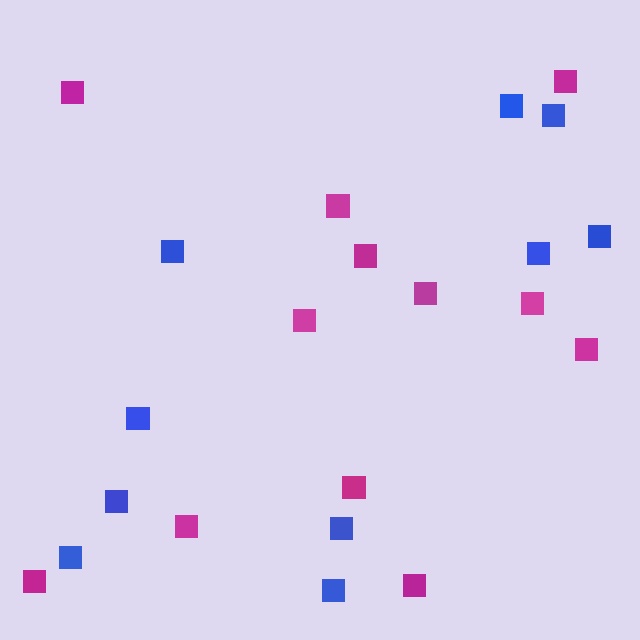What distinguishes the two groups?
There are 2 groups: one group of magenta squares (12) and one group of blue squares (10).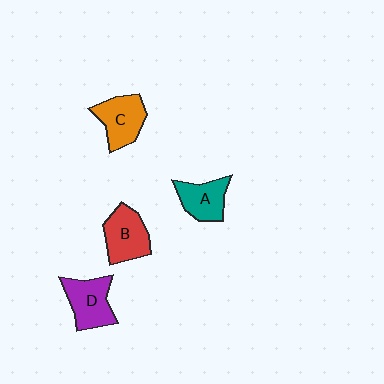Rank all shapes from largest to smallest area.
From largest to smallest: B (red), D (purple), C (orange), A (teal).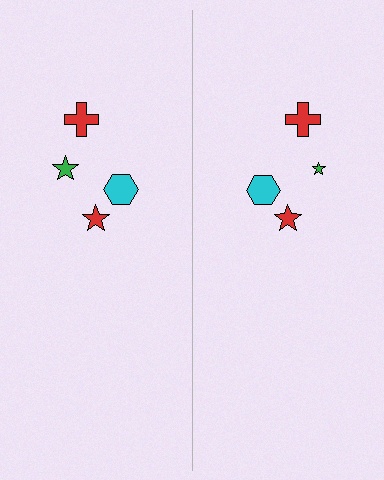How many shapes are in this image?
There are 8 shapes in this image.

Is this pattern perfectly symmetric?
No, the pattern is not perfectly symmetric. The green star on the right side has a different size than its mirror counterpart.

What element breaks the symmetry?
The green star on the right side has a different size than its mirror counterpart.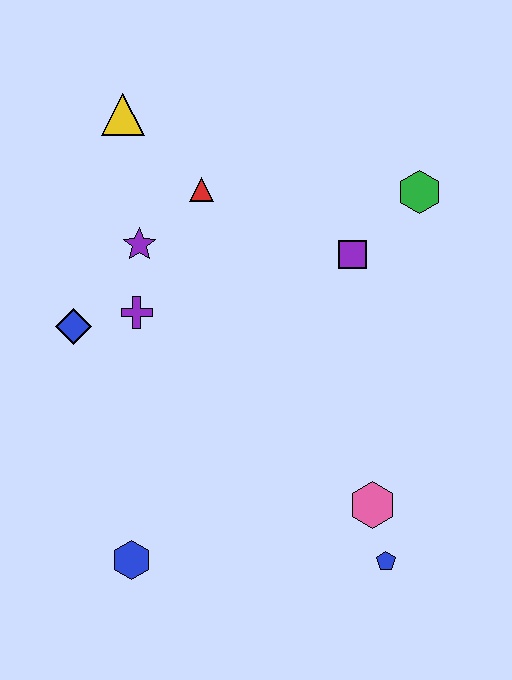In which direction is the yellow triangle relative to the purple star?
The yellow triangle is above the purple star.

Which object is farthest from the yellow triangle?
The blue pentagon is farthest from the yellow triangle.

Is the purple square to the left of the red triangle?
No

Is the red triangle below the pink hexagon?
No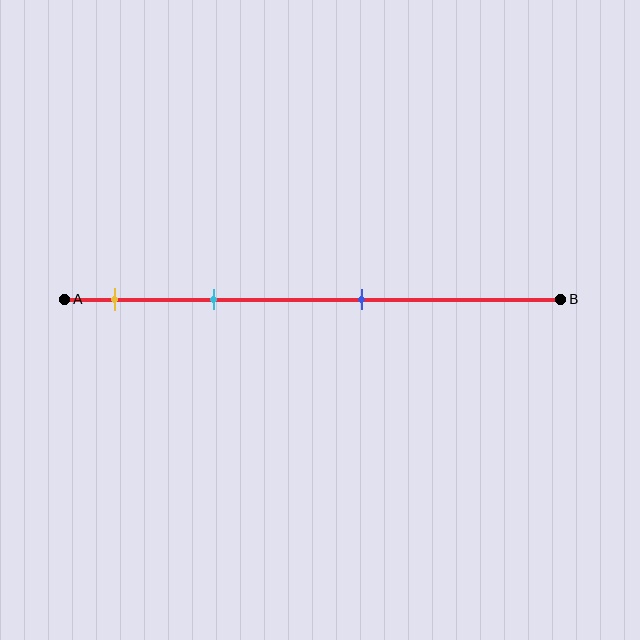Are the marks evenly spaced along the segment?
No, the marks are not evenly spaced.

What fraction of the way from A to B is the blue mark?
The blue mark is approximately 60% (0.6) of the way from A to B.